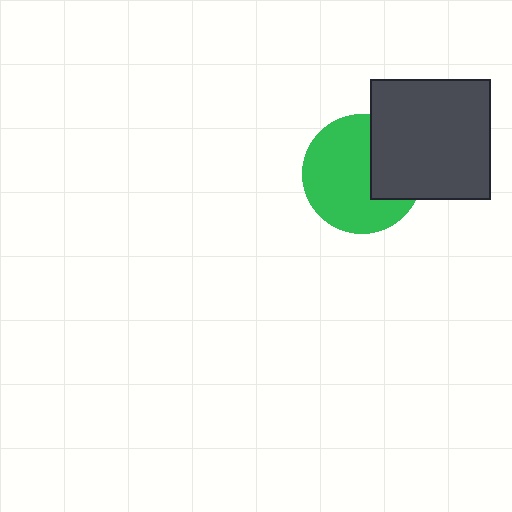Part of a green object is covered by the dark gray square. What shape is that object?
It is a circle.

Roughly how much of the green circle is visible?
Most of it is visible (roughly 68%).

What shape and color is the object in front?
The object in front is a dark gray square.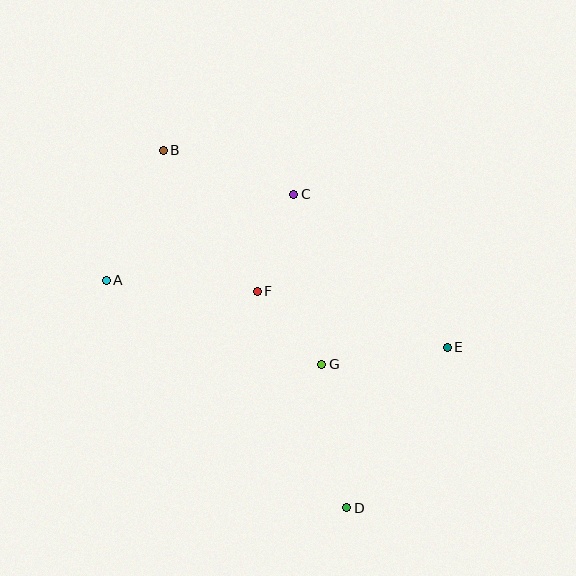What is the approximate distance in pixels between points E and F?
The distance between E and F is approximately 198 pixels.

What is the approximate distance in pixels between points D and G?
The distance between D and G is approximately 146 pixels.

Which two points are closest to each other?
Points F and G are closest to each other.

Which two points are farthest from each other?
Points B and D are farthest from each other.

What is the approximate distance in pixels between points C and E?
The distance between C and E is approximately 217 pixels.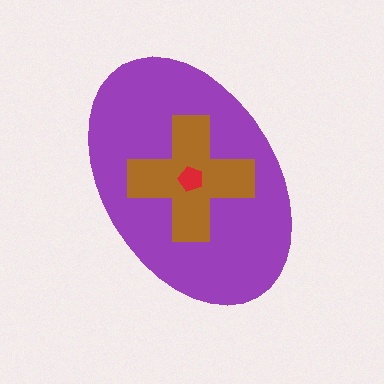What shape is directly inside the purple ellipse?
The brown cross.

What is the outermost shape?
The purple ellipse.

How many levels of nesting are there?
3.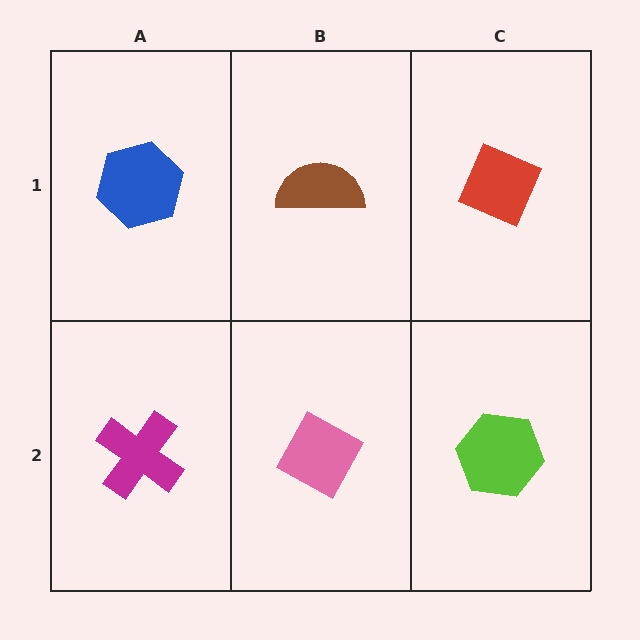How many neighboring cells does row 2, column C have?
2.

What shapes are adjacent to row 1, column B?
A pink diamond (row 2, column B), a blue hexagon (row 1, column A), a red diamond (row 1, column C).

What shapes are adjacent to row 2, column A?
A blue hexagon (row 1, column A), a pink diamond (row 2, column B).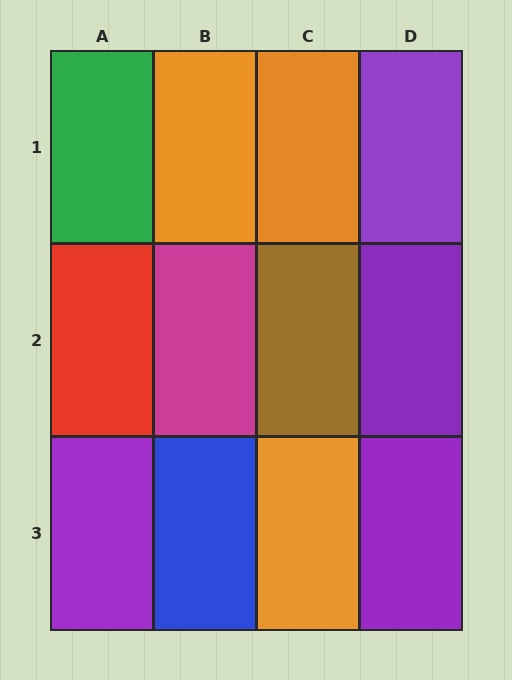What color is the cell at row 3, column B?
Blue.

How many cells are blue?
1 cell is blue.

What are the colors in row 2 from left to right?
Red, magenta, brown, purple.